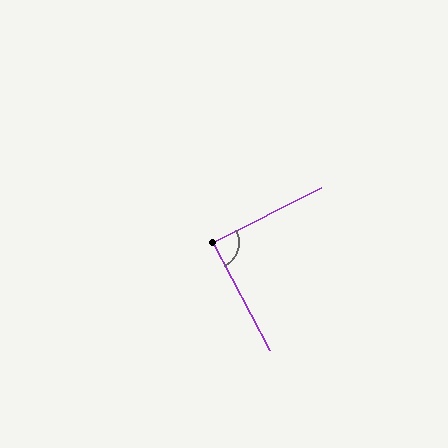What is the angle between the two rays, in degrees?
Approximately 89 degrees.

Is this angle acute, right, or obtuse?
It is approximately a right angle.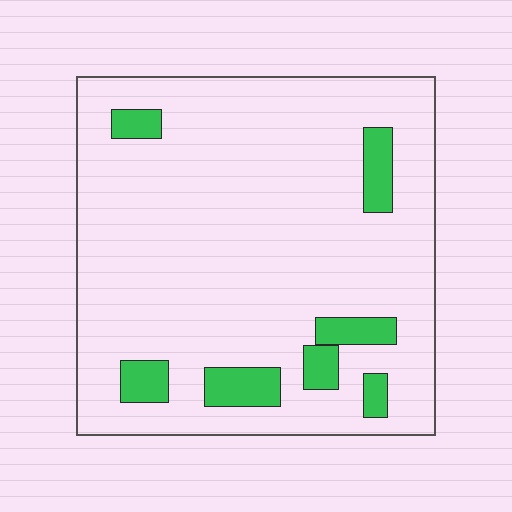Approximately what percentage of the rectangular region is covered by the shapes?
Approximately 10%.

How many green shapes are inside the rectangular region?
7.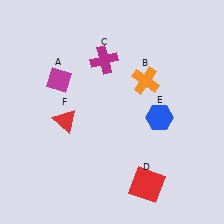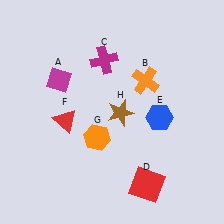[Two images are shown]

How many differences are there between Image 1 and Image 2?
There are 2 differences between the two images.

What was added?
An orange hexagon (G), a brown star (H) were added in Image 2.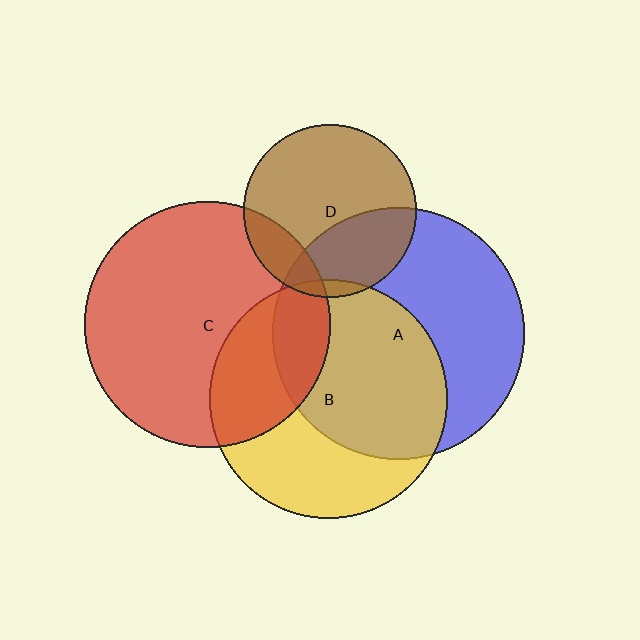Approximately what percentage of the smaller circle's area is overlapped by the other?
Approximately 30%.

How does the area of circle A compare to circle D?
Approximately 2.1 times.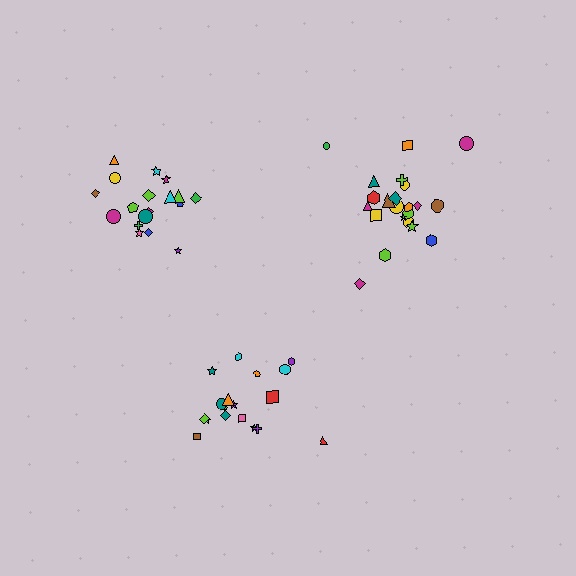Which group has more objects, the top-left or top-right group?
The top-right group.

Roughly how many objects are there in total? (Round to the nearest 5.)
Roughly 60 objects in total.